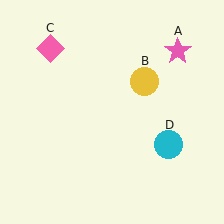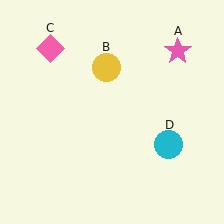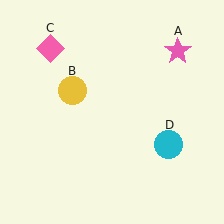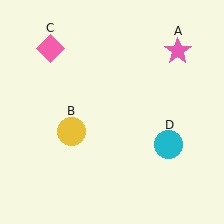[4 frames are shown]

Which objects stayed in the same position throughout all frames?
Pink star (object A) and pink diamond (object C) and cyan circle (object D) remained stationary.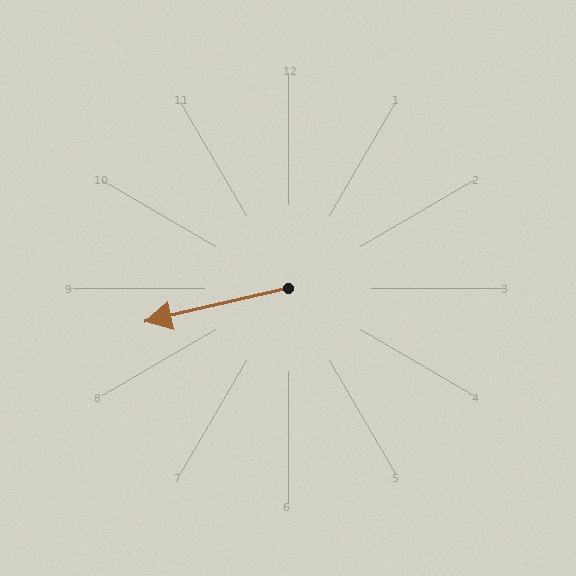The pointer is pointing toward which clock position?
Roughly 9 o'clock.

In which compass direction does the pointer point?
West.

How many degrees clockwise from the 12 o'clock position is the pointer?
Approximately 257 degrees.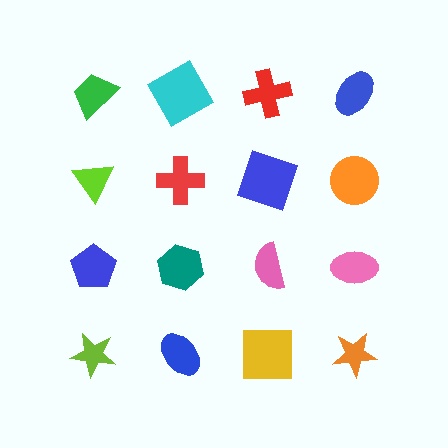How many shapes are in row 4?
4 shapes.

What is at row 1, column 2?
A cyan diamond.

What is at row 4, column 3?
A yellow square.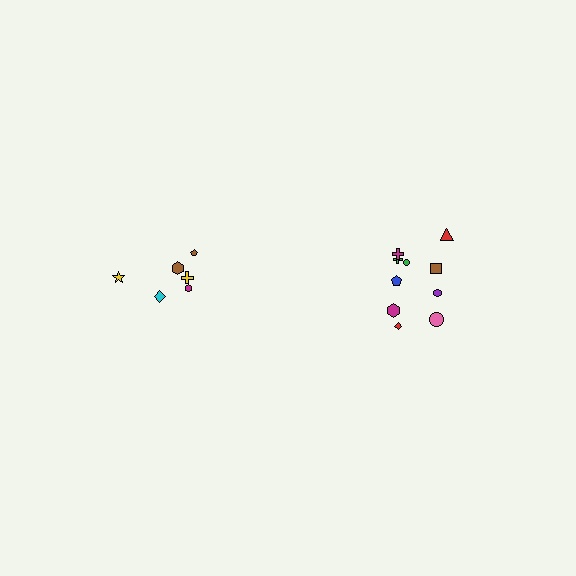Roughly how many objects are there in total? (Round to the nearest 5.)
Roughly 15 objects in total.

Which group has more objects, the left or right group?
The right group.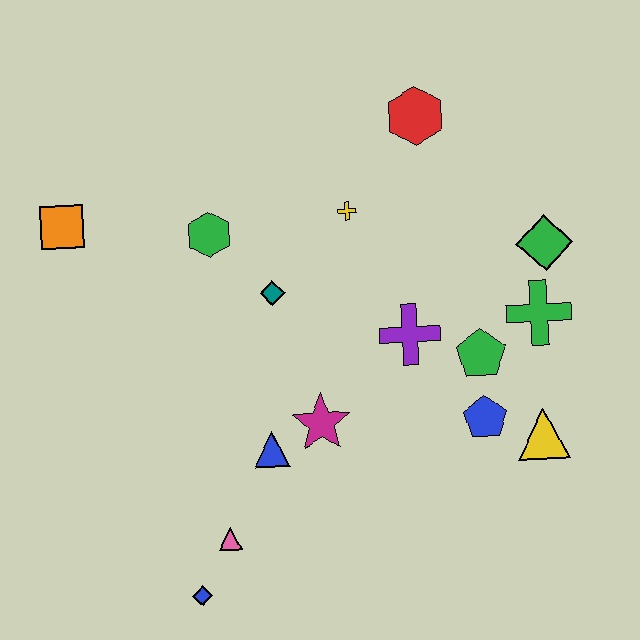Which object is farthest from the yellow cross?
The blue diamond is farthest from the yellow cross.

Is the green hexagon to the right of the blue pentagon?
No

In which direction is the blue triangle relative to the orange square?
The blue triangle is below the orange square.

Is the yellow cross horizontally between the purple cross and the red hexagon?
No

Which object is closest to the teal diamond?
The green hexagon is closest to the teal diamond.